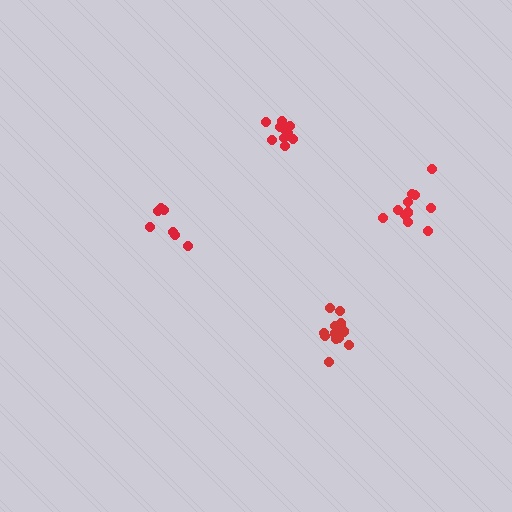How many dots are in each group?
Group 1: 7 dots, Group 2: 13 dots, Group 3: 10 dots, Group 4: 12 dots (42 total).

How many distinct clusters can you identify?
There are 4 distinct clusters.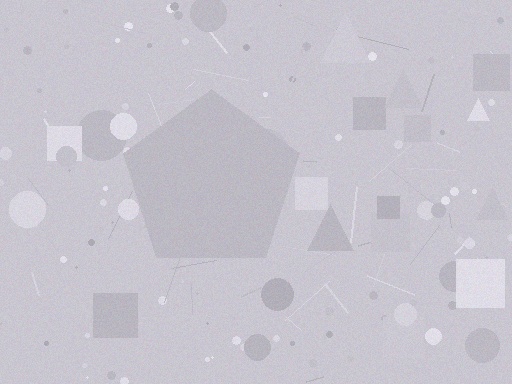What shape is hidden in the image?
A pentagon is hidden in the image.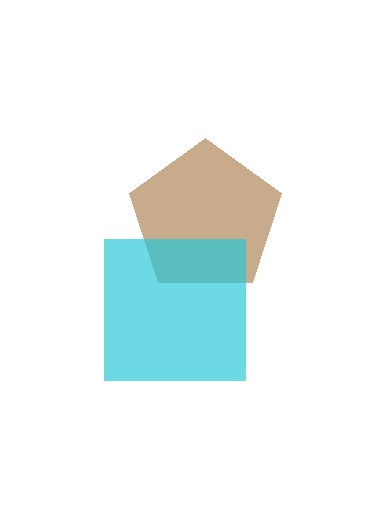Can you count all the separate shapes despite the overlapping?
Yes, there are 2 separate shapes.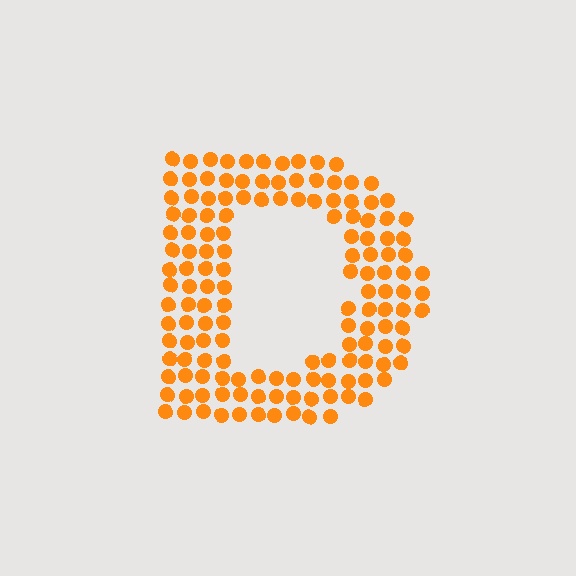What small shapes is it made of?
It is made of small circles.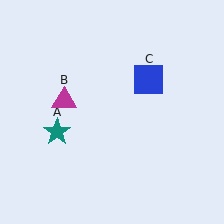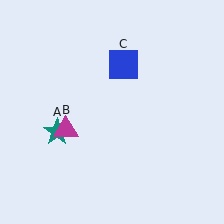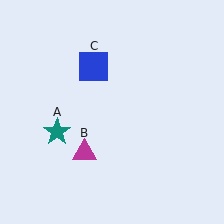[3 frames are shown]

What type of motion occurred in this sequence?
The magenta triangle (object B), blue square (object C) rotated counterclockwise around the center of the scene.